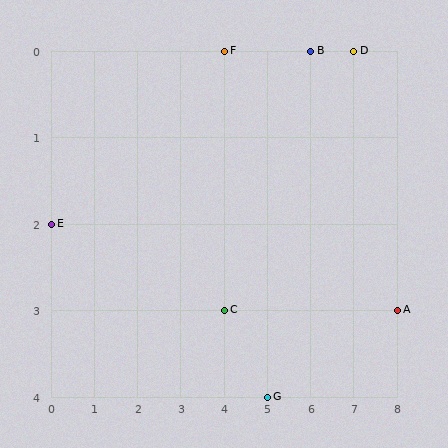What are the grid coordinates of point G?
Point G is at grid coordinates (5, 4).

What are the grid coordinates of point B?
Point B is at grid coordinates (6, 0).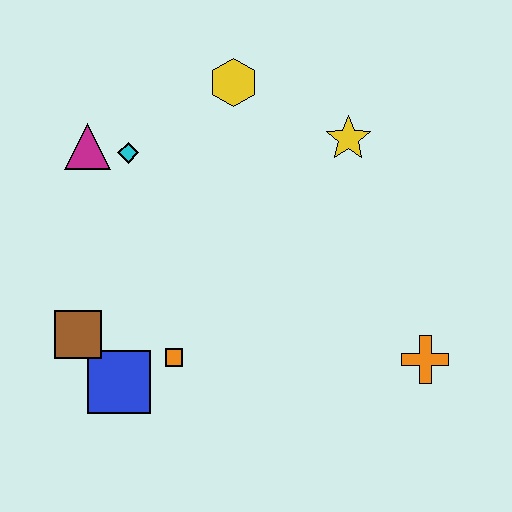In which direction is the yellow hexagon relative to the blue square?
The yellow hexagon is above the blue square.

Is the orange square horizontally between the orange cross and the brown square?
Yes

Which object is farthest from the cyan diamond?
The orange cross is farthest from the cyan diamond.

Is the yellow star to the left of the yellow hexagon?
No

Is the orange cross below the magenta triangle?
Yes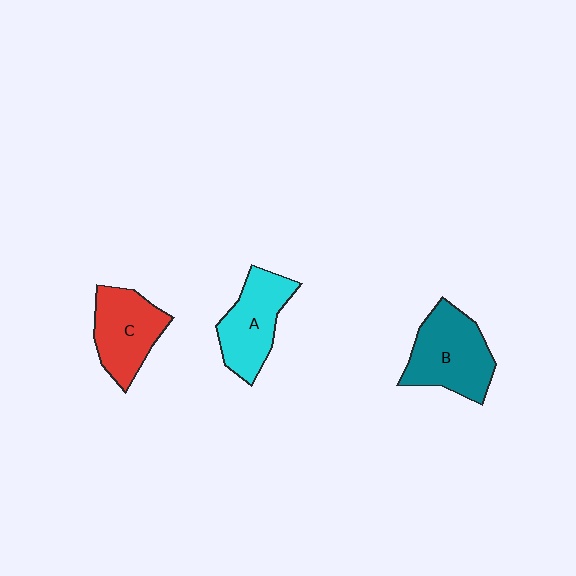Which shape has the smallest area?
Shape C (red).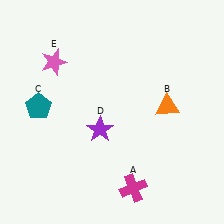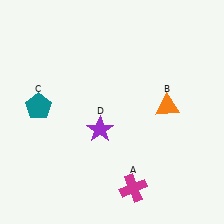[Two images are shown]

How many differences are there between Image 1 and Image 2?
There is 1 difference between the two images.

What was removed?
The pink star (E) was removed in Image 2.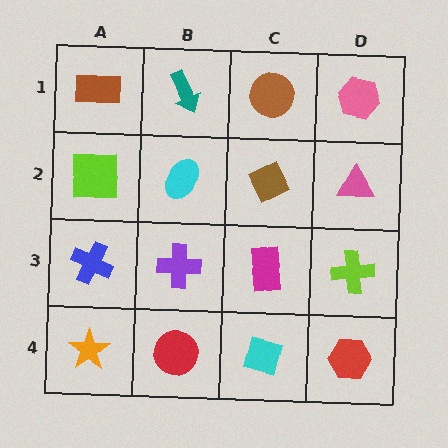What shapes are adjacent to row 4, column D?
A lime cross (row 3, column D), a cyan square (row 4, column C).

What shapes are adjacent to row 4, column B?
A purple cross (row 3, column B), an orange star (row 4, column A), a cyan square (row 4, column C).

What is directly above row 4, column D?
A lime cross.